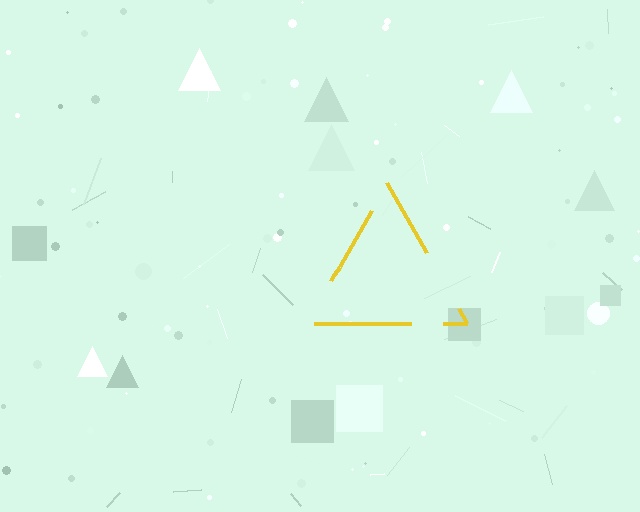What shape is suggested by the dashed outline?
The dashed outline suggests a triangle.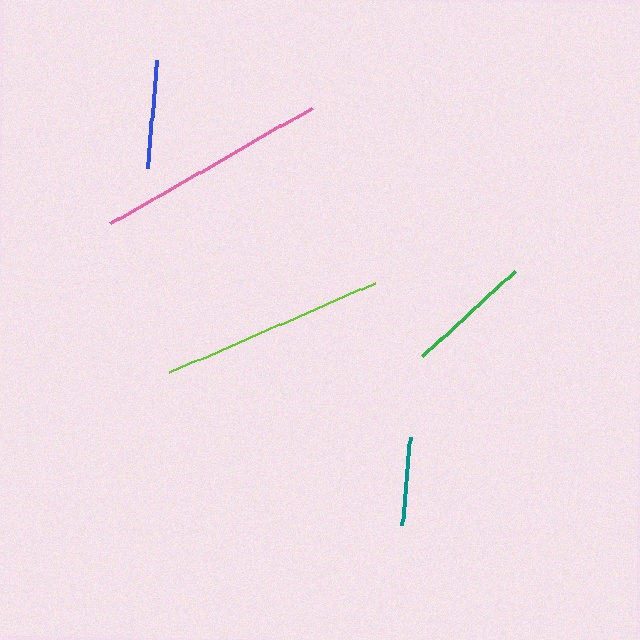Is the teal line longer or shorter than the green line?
The green line is longer than the teal line.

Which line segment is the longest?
The pink line is the longest at approximately 233 pixels.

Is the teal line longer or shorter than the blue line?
The blue line is longer than the teal line.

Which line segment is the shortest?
The teal line is the shortest at approximately 88 pixels.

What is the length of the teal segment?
The teal segment is approximately 88 pixels long.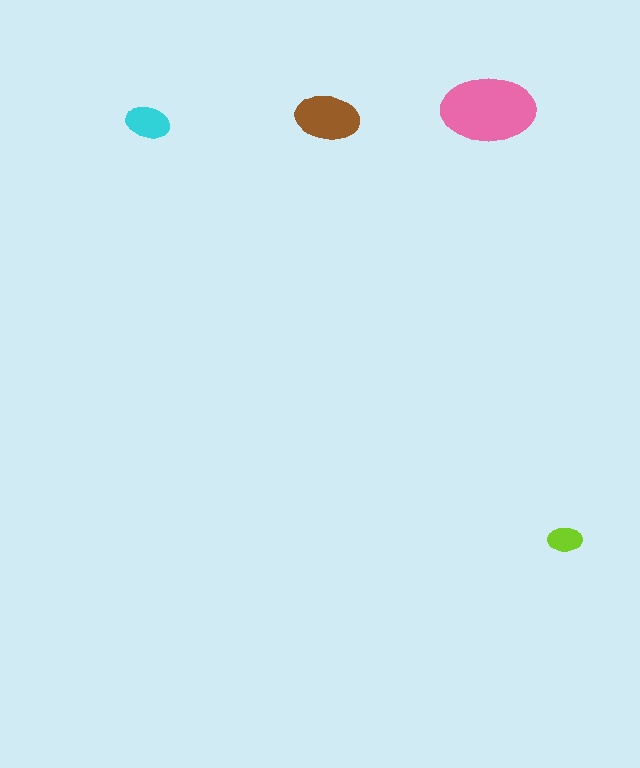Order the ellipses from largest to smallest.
the pink one, the brown one, the cyan one, the lime one.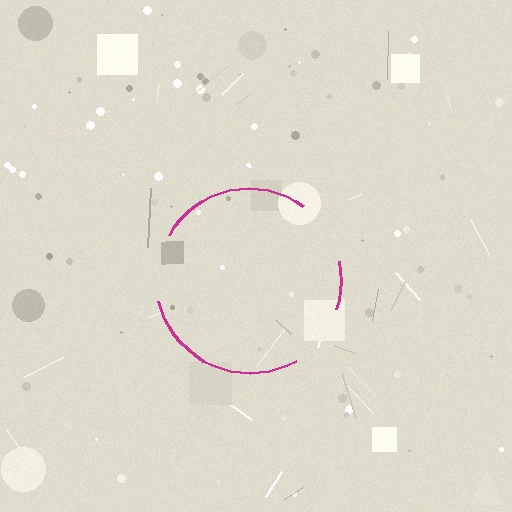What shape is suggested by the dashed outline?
The dashed outline suggests a circle.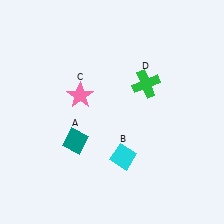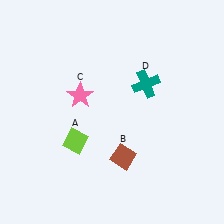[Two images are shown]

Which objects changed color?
A changed from teal to lime. B changed from cyan to brown. D changed from green to teal.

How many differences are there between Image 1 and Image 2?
There are 3 differences between the two images.